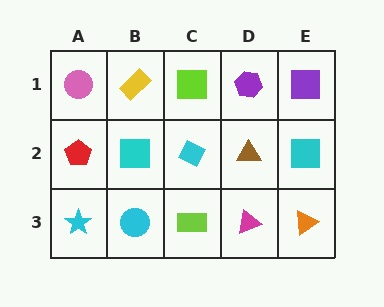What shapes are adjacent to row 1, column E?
A cyan square (row 2, column E), a purple hexagon (row 1, column D).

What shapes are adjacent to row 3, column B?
A cyan square (row 2, column B), a cyan star (row 3, column A), a lime rectangle (row 3, column C).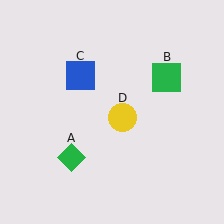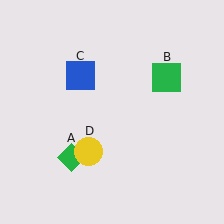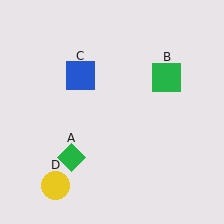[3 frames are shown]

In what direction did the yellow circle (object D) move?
The yellow circle (object D) moved down and to the left.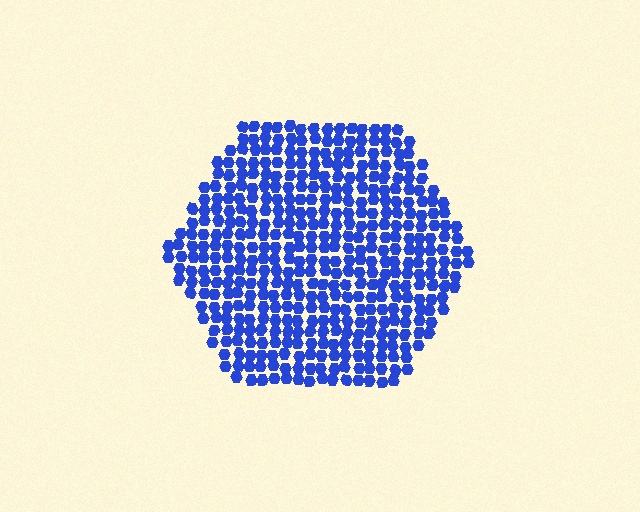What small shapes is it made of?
It is made of small hexagons.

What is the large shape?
The large shape is a hexagon.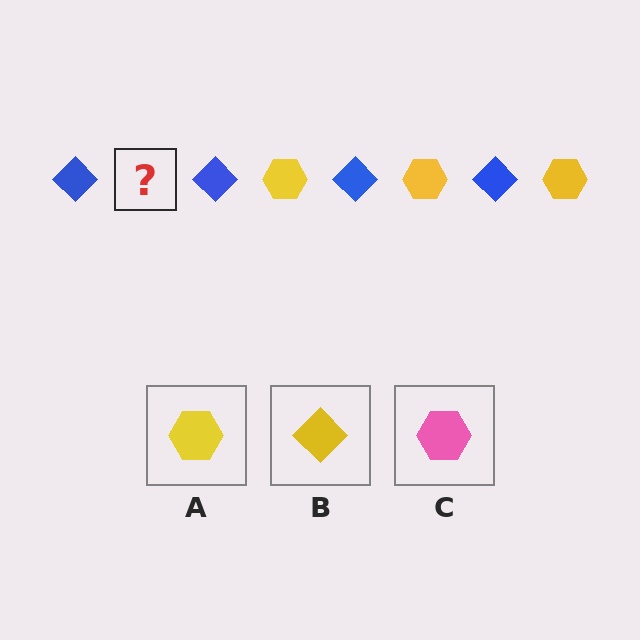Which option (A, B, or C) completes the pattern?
A.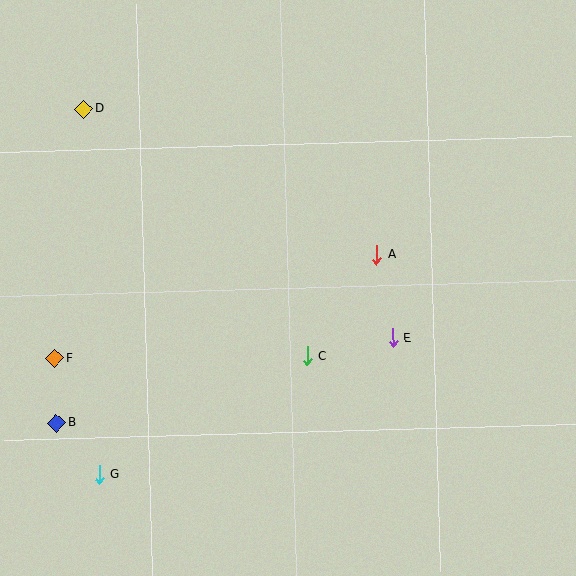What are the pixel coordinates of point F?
Point F is at (55, 358).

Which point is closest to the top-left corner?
Point D is closest to the top-left corner.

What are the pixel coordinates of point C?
Point C is at (307, 356).